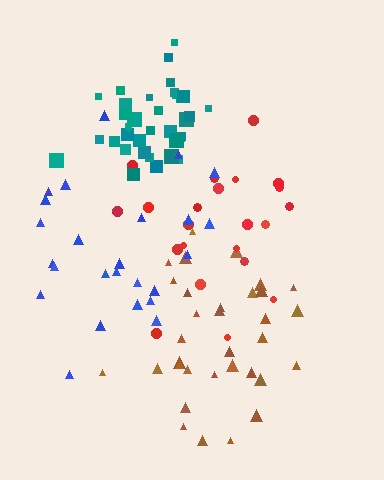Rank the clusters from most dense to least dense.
teal, brown, blue, red.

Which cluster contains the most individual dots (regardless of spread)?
Teal (35).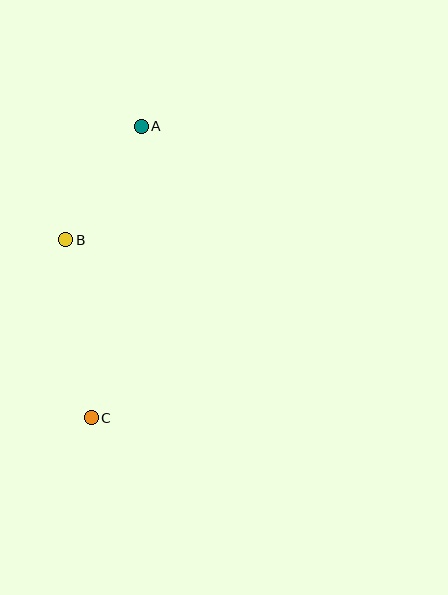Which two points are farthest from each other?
Points A and C are farthest from each other.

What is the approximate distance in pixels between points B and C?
The distance between B and C is approximately 179 pixels.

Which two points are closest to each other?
Points A and B are closest to each other.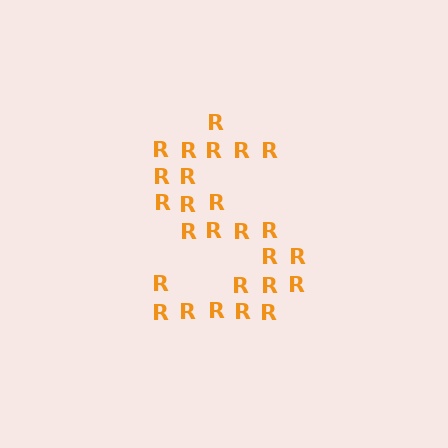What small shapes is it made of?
It is made of small letter R's.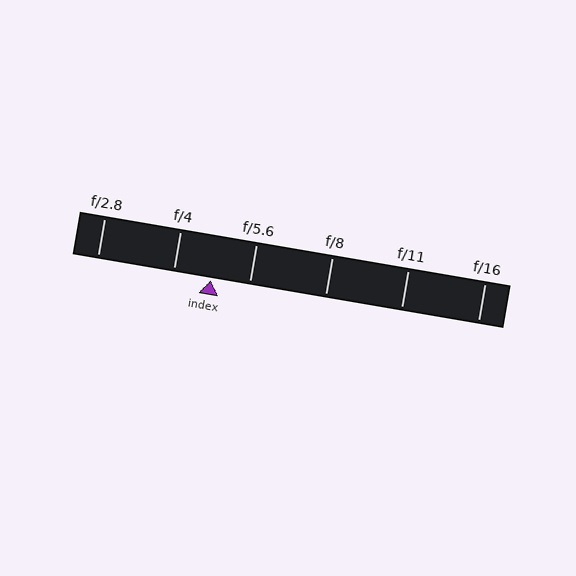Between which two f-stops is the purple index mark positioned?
The index mark is between f/4 and f/5.6.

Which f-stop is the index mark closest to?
The index mark is closest to f/4.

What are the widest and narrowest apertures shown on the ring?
The widest aperture shown is f/2.8 and the narrowest is f/16.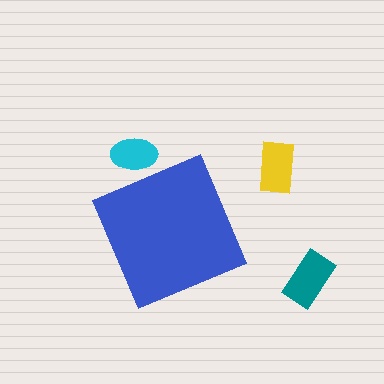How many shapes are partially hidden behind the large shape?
1 shape is partially hidden.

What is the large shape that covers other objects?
A blue diamond.